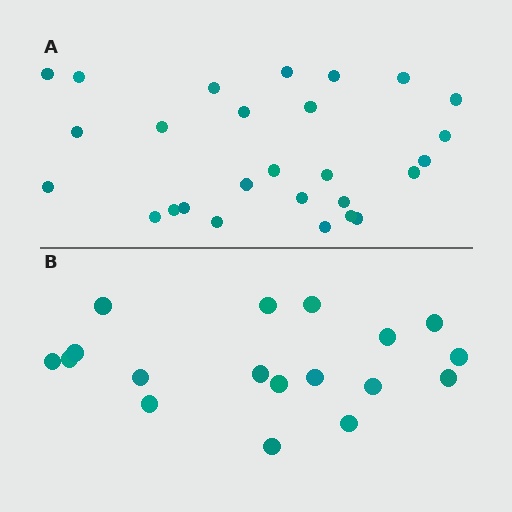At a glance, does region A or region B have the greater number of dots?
Region A (the top region) has more dots.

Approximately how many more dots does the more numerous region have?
Region A has roughly 8 or so more dots than region B.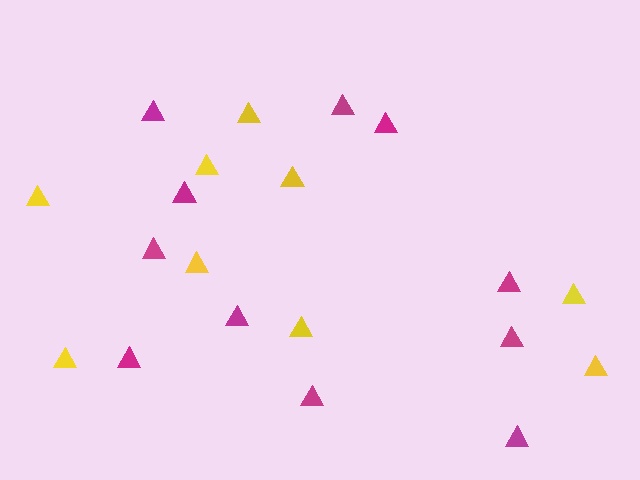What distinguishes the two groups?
There are 2 groups: one group of magenta triangles (11) and one group of yellow triangles (9).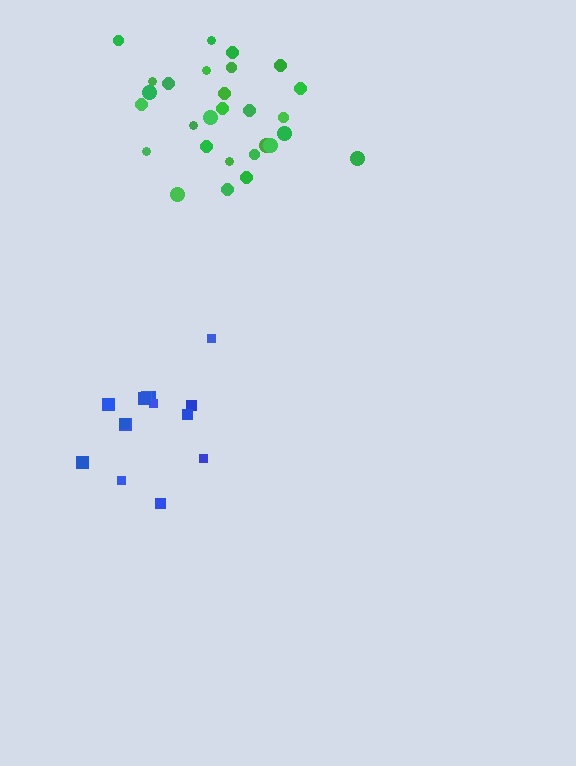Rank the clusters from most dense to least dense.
green, blue.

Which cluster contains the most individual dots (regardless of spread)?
Green (28).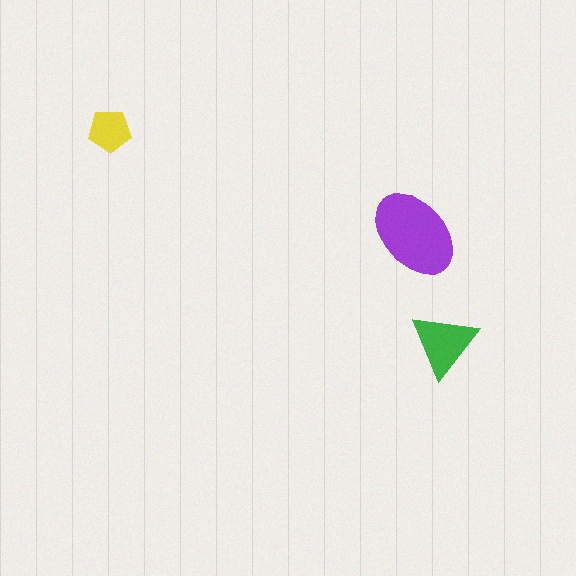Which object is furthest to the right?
The green triangle is rightmost.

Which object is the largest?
The purple ellipse.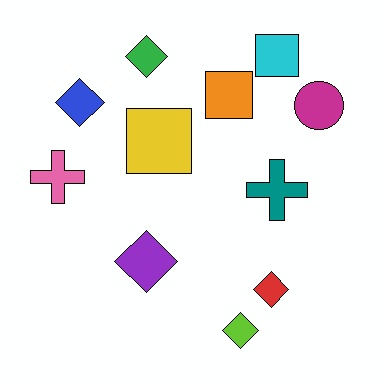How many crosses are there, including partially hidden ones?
There are 2 crosses.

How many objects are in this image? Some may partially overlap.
There are 11 objects.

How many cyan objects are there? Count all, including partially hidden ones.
There is 1 cyan object.